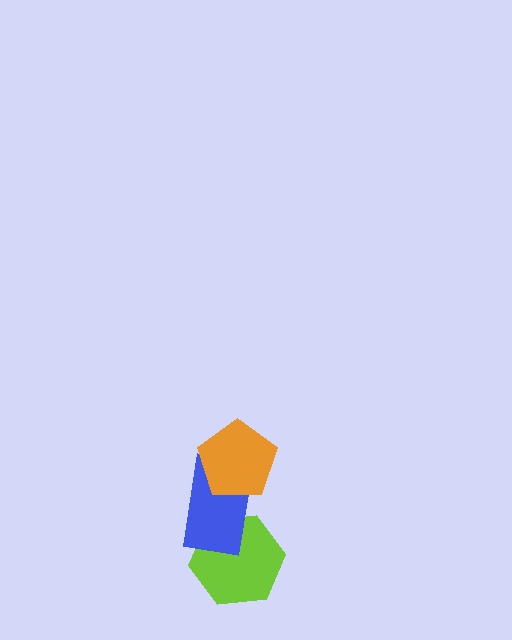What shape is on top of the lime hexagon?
The blue rectangle is on top of the lime hexagon.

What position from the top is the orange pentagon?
The orange pentagon is 1st from the top.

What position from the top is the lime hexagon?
The lime hexagon is 3rd from the top.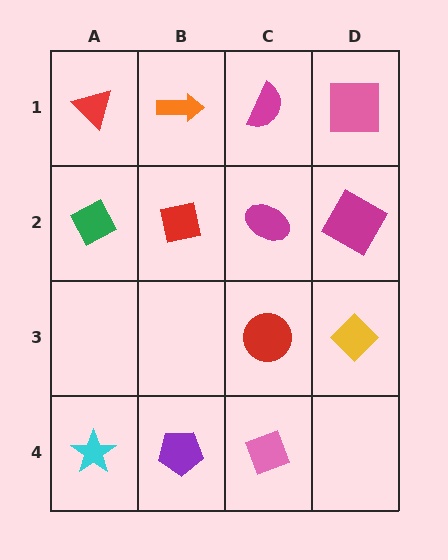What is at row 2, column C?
A magenta ellipse.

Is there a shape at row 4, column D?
No, that cell is empty.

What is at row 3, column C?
A red circle.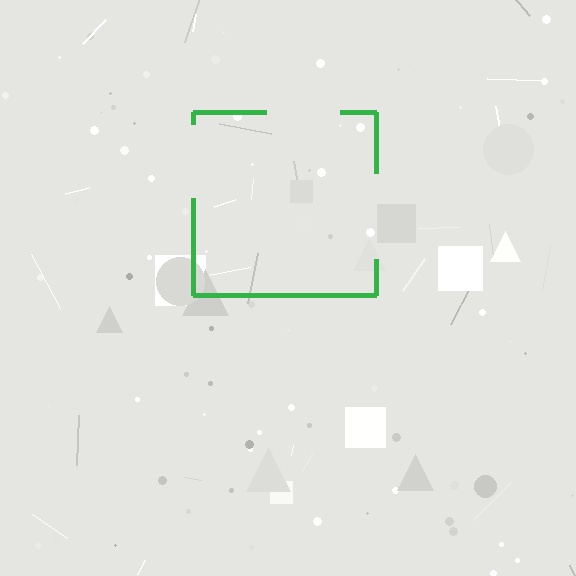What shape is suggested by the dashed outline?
The dashed outline suggests a square.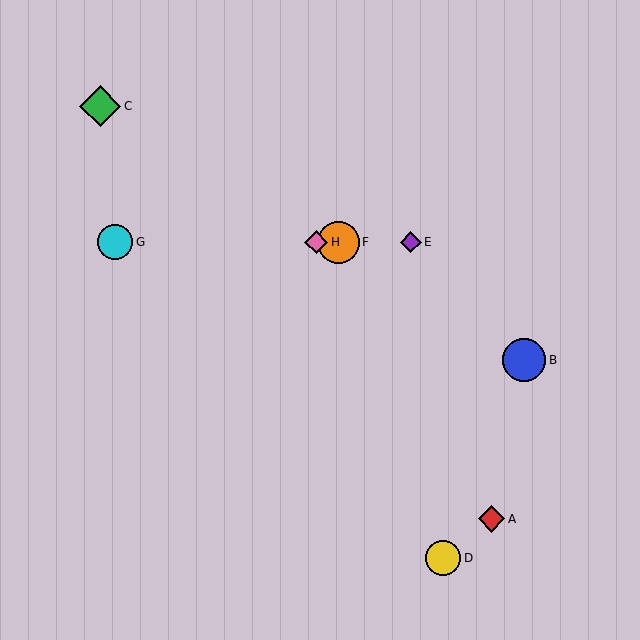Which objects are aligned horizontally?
Objects E, F, G, H are aligned horizontally.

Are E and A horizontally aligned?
No, E is at y≈242 and A is at y≈519.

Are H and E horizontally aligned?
Yes, both are at y≈242.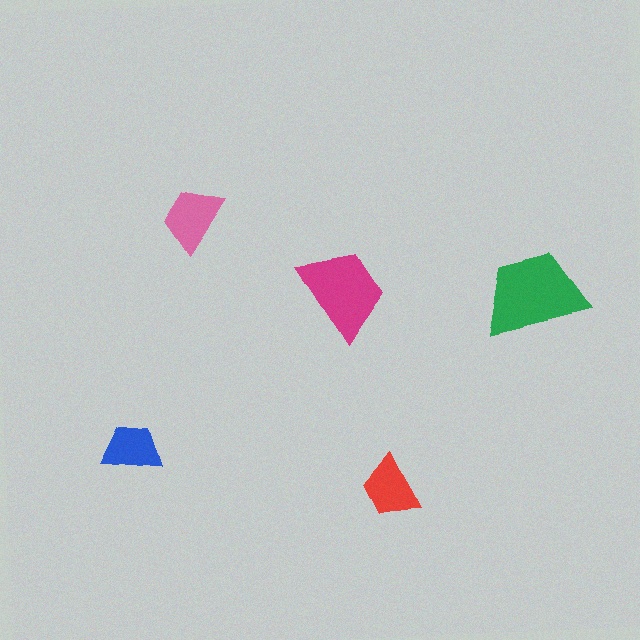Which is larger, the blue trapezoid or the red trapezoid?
The red one.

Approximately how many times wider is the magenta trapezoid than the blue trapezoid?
About 1.5 times wider.